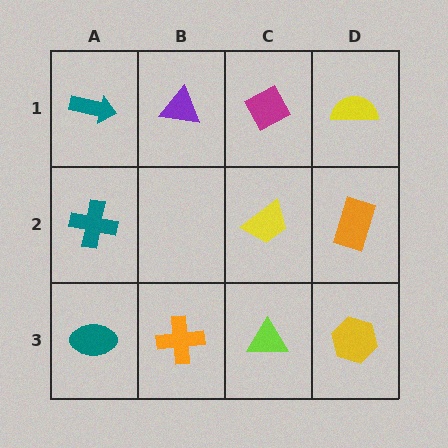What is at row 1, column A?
A teal arrow.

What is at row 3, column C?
A lime triangle.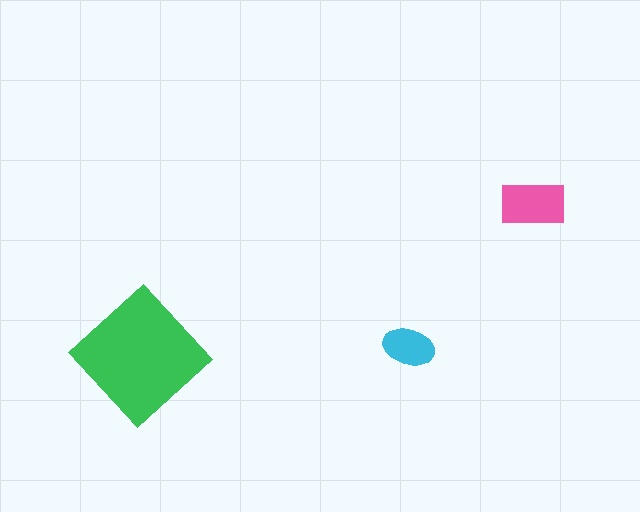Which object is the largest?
The green diamond.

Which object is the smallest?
The cyan ellipse.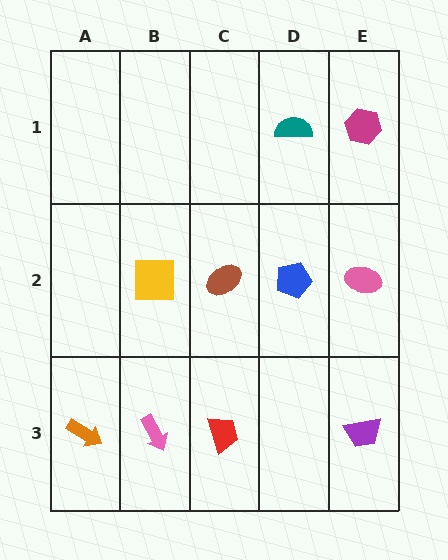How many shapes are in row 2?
4 shapes.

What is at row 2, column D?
A blue pentagon.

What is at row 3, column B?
A pink arrow.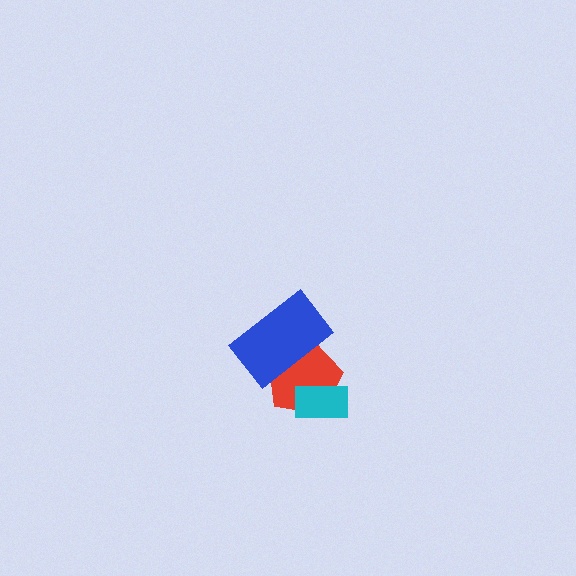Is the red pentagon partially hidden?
Yes, it is partially covered by another shape.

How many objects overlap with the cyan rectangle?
1 object overlaps with the cyan rectangle.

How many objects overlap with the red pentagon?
2 objects overlap with the red pentagon.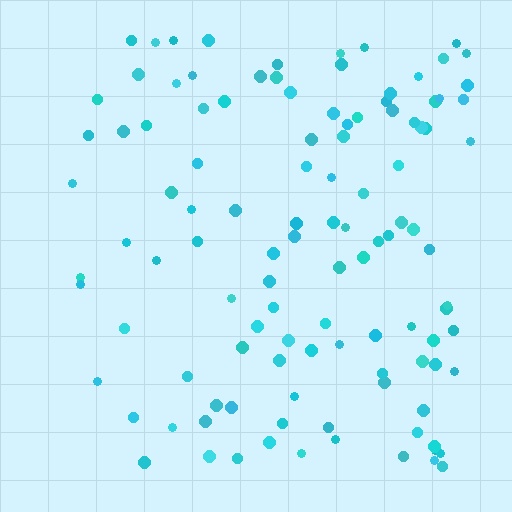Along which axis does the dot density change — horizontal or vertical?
Horizontal.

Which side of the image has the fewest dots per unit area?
The left.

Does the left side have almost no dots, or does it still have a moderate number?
Still a moderate number, just noticeably fewer than the right.